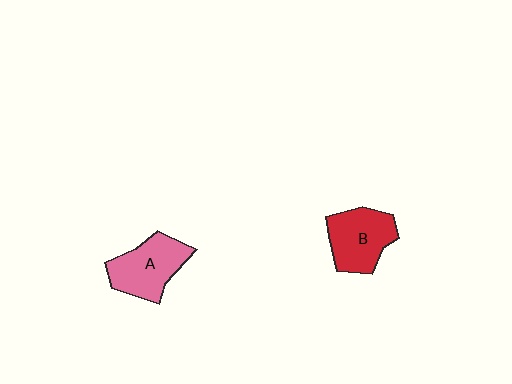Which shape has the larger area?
Shape A (pink).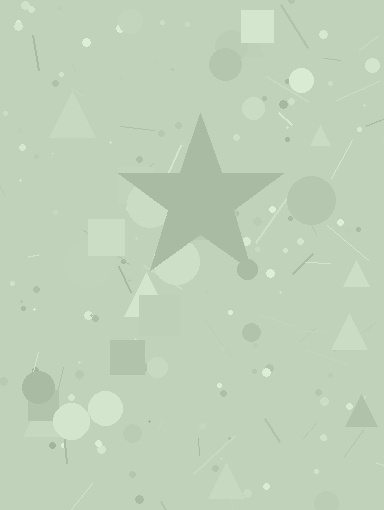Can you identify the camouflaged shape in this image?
The camouflaged shape is a star.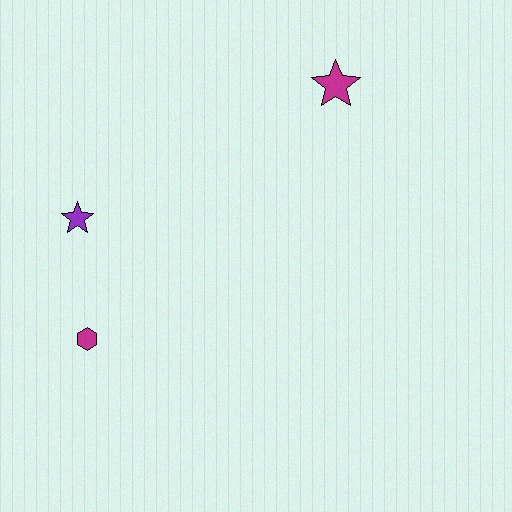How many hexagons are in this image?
There is 1 hexagon.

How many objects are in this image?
There are 3 objects.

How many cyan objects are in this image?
There are no cyan objects.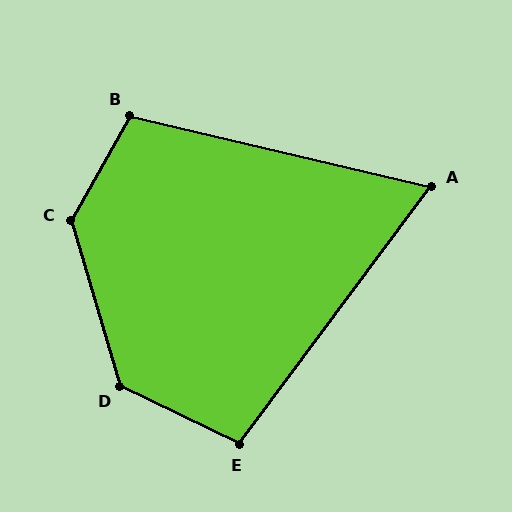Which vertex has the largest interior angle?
C, at approximately 134 degrees.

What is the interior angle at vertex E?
Approximately 101 degrees (obtuse).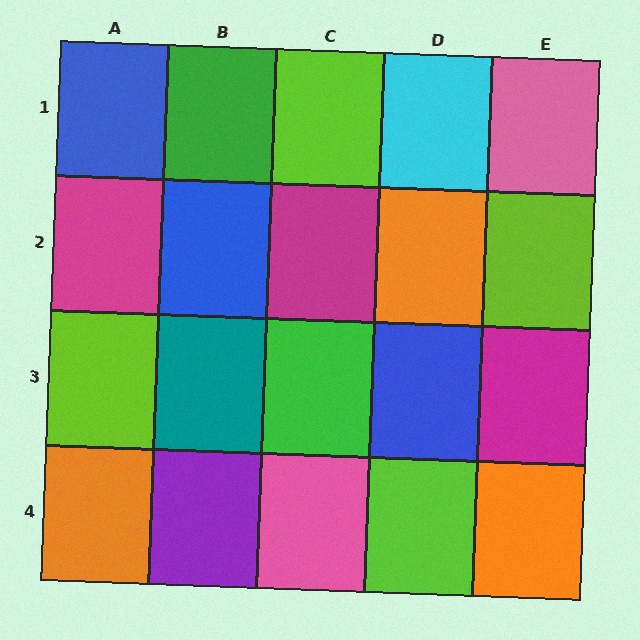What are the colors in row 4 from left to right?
Orange, purple, pink, lime, orange.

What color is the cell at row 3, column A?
Lime.